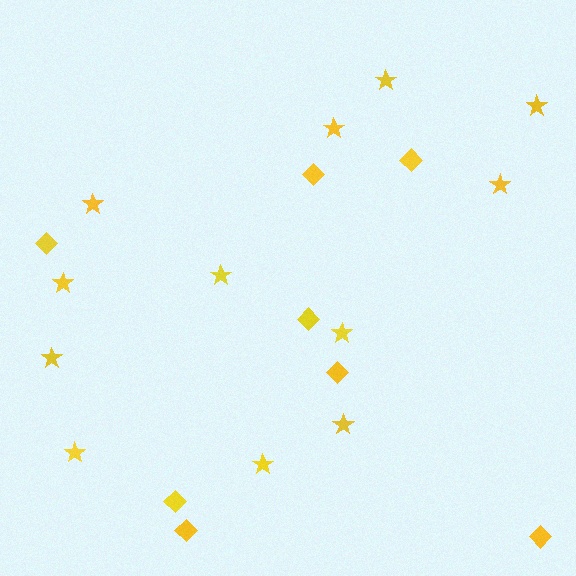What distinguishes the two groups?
There are 2 groups: one group of diamonds (8) and one group of stars (12).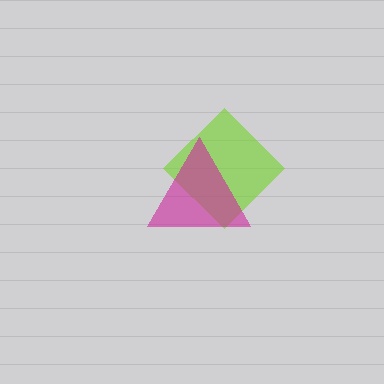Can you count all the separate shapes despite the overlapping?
Yes, there are 2 separate shapes.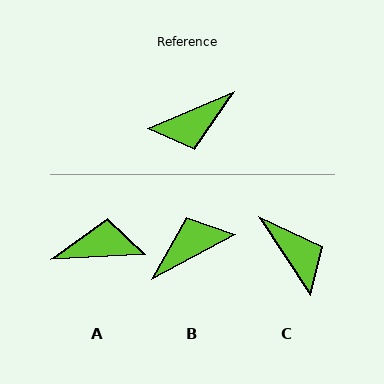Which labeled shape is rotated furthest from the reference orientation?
B, about 175 degrees away.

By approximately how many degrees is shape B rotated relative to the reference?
Approximately 175 degrees clockwise.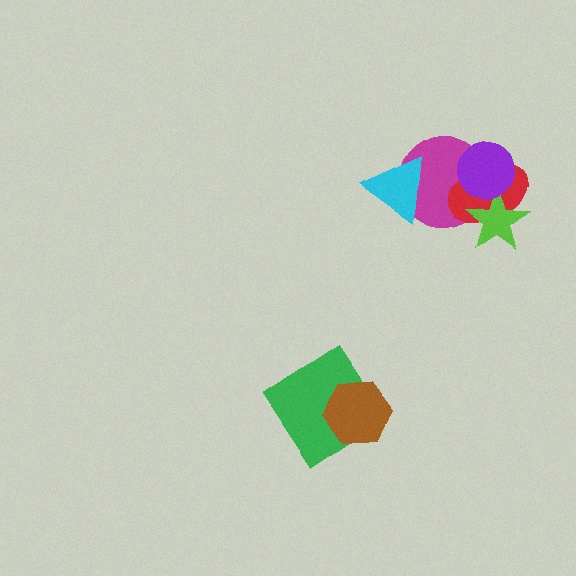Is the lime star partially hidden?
Yes, it is partially covered by another shape.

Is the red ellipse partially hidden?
Yes, it is partially covered by another shape.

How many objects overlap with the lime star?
3 objects overlap with the lime star.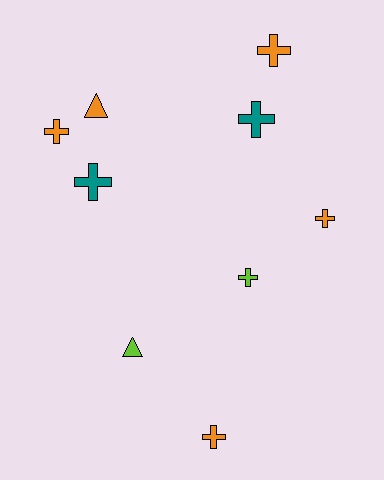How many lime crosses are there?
There is 1 lime cross.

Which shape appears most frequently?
Cross, with 7 objects.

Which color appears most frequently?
Orange, with 5 objects.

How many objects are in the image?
There are 9 objects.